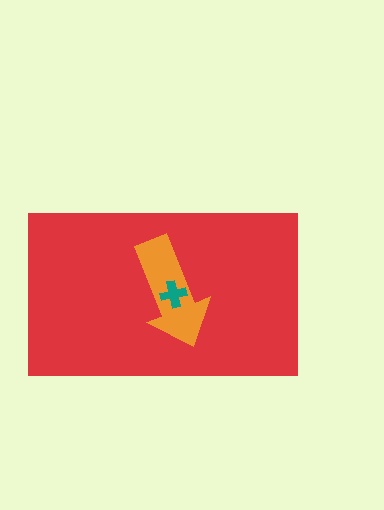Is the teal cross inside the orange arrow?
Yes.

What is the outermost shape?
The red rectangle.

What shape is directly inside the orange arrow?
The teal cross.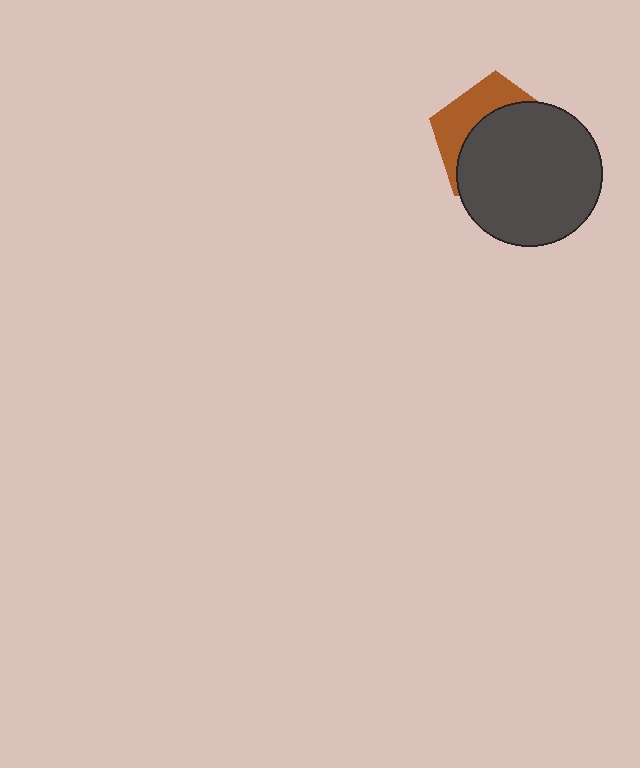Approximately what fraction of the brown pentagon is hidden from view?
Roughly 66% of the brown pentagon is hidden behind the dark gray circle.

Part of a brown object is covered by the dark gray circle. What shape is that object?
It is a pentagon.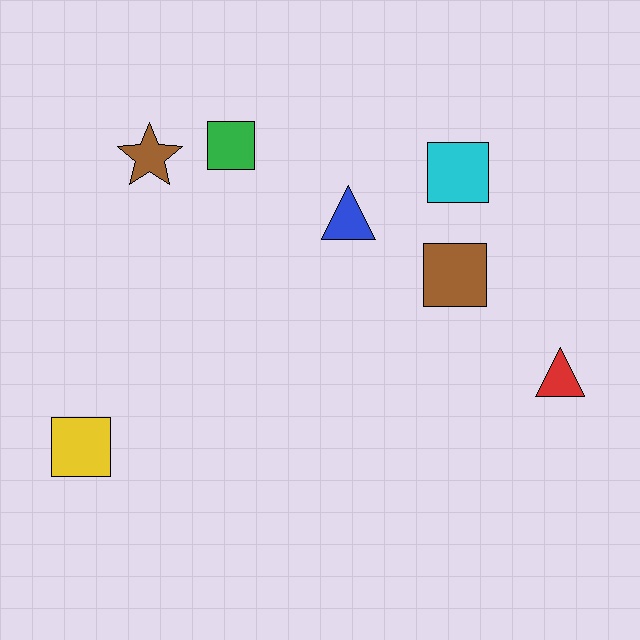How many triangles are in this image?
There are 2 triangles.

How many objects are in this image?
There are 7 objects.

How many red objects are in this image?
There is 1 red object.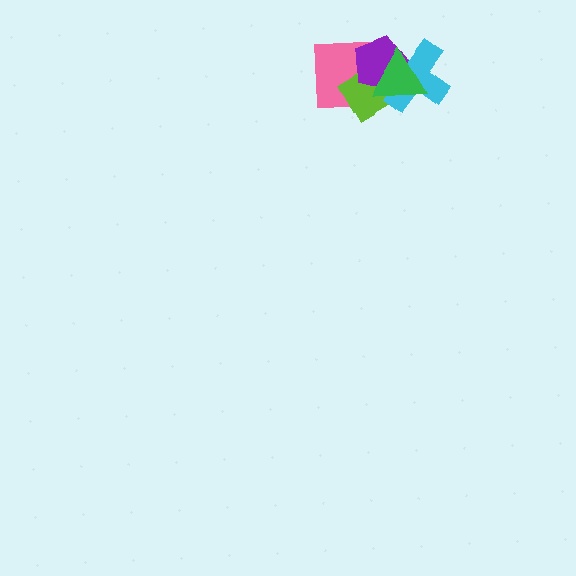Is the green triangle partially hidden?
No, no other shape covers it.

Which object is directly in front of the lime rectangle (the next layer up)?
The cyan cross is directly in front of the lime rectangle.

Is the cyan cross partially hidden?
Yes, it is partially covered by another shape.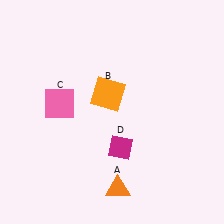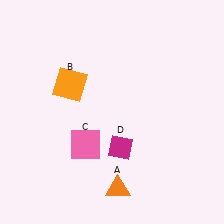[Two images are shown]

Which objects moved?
The objects that moved are: the orange square (B), the pink square (C).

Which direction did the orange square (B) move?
The orange square (B) moved left.